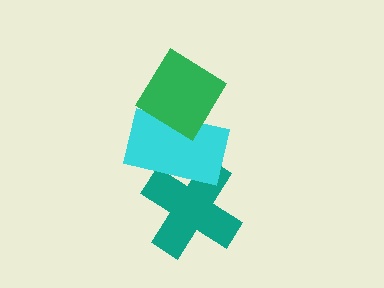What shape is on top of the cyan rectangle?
The green diamond is on top of the cyan rectangle.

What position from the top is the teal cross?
The teal cross is 3rd from the top.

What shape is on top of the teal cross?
The cyan rectangle is on top of the teal cross.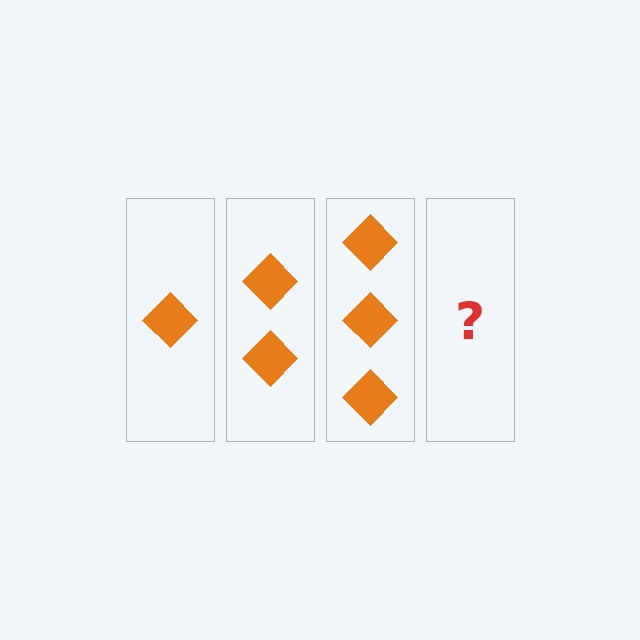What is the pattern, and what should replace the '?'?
The pattern is that each step adds one more diamond. The '?' should be 4 diamonds.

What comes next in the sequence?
The next element should be 4 diamonds.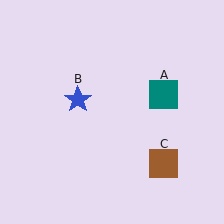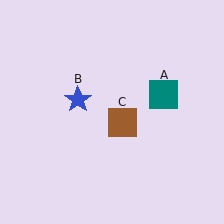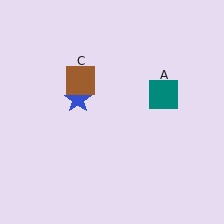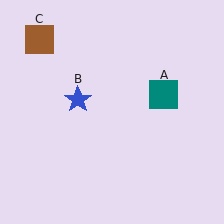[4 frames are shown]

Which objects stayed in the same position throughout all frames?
Teal square (object A) and blue star (object B) remained stationary.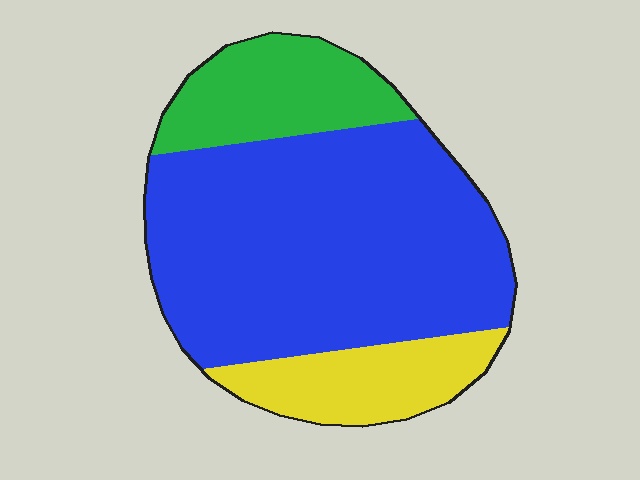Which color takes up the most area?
Blue, at roughly 65%.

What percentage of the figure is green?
Green takes up about one sixth (1/6) of the figure.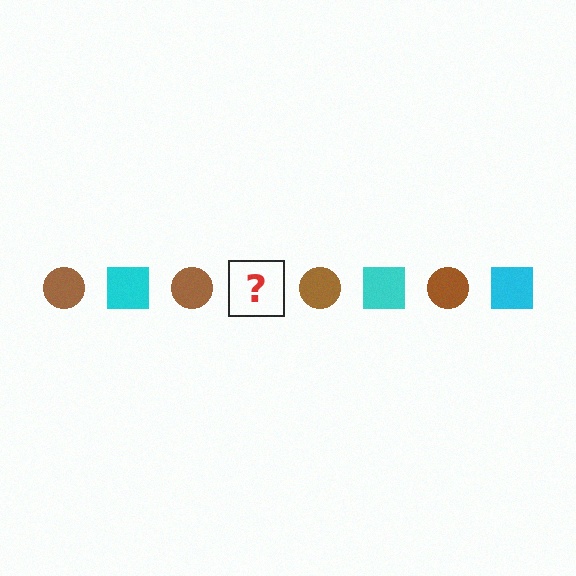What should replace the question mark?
The question mark should be replaced with a cyan square.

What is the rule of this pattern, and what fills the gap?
The rule is that the pattern alternates between brown circle and cyan square. The gap should be filled with a cyan square.